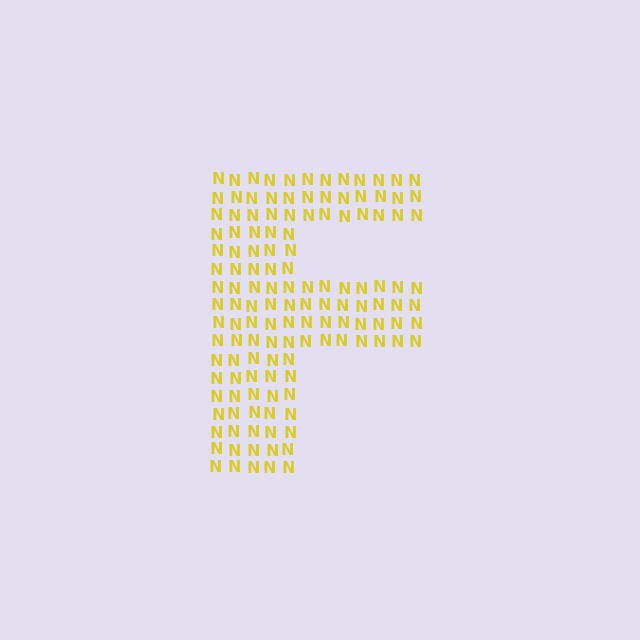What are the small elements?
The small elements are letter N's.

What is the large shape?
The large shape is the letter F.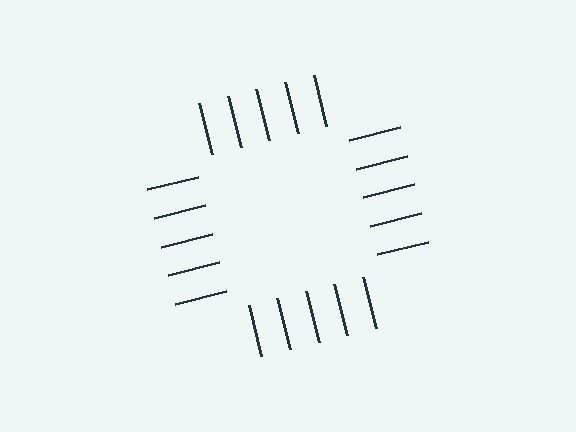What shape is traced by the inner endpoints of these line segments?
An illusory square — the line segments terminate on its edges but no continuous stroke is drawn.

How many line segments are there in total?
20 — 5 along each of the 4 edges.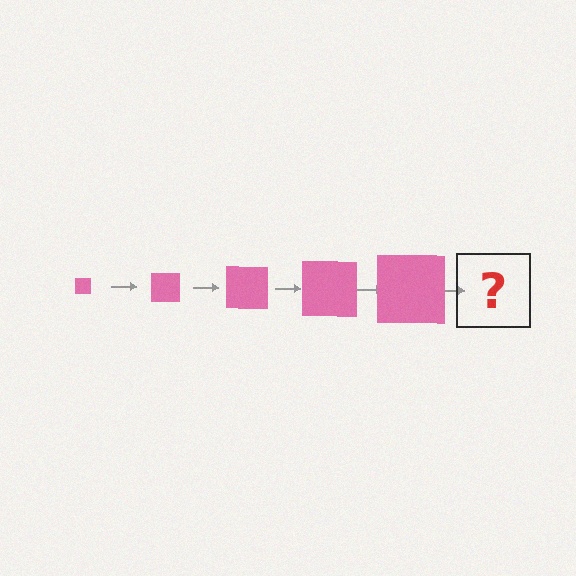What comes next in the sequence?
The next element should be a pink square, larger than the previous one.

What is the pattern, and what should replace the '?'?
The pattern is that the square gets progressively larger each step. The '?' should be a pink square, larger than the previous one.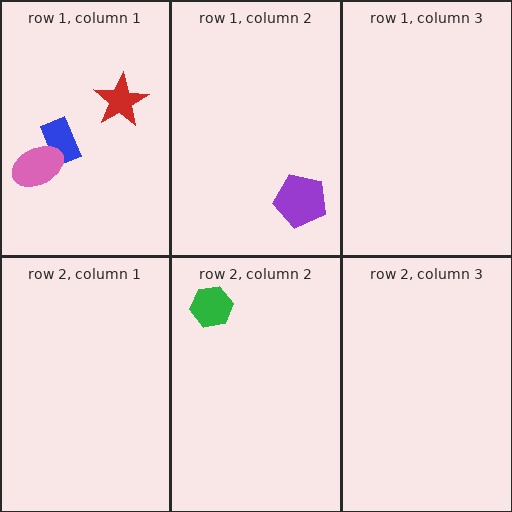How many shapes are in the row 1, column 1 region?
3.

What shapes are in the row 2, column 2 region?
The green hexagon.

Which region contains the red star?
The row 1, column 1 region.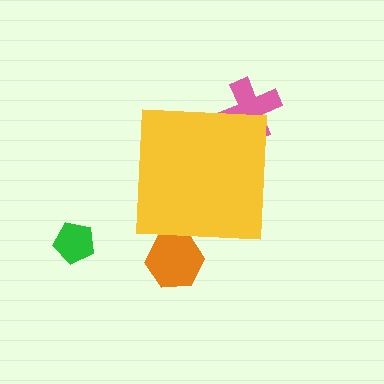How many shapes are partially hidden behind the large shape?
2 shapes are partially hidden.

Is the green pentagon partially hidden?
No, the green pentagon is fully visible.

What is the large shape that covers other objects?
A yellow square.